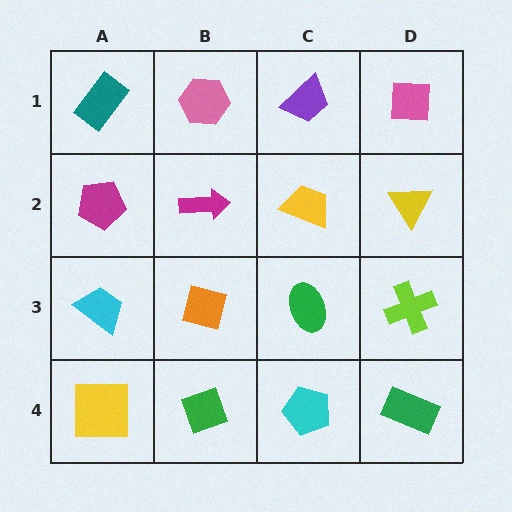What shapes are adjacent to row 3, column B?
A magenta arrow (row 2, column B), a green diamond (row 4, column B), a cyan trapezoid (row 3, column A), a green ellipse (row 3, column C).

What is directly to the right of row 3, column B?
A green ellipse.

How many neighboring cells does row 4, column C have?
3.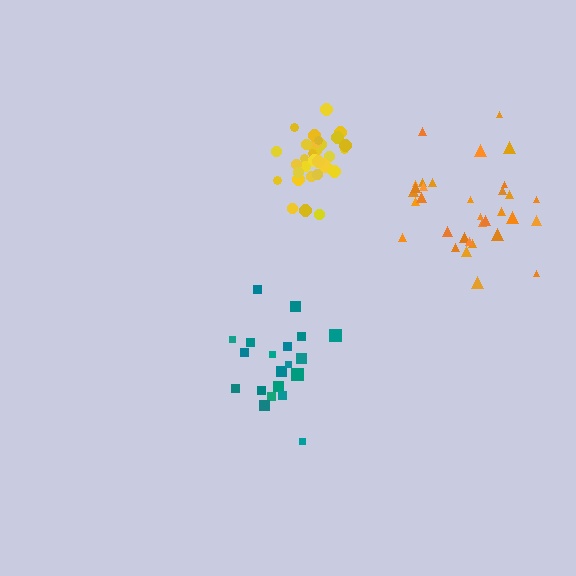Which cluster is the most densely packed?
Yellow.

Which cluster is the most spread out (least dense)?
Orange.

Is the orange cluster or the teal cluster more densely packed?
Teal.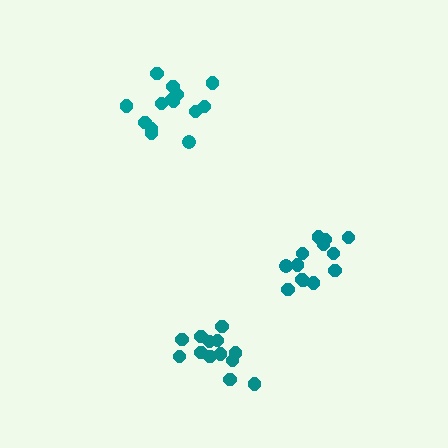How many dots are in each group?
Group 1: 13 dots, Group 2: 14 dots, Group 3: 13 dots (40 total).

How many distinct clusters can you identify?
There are 3 distinct clusters.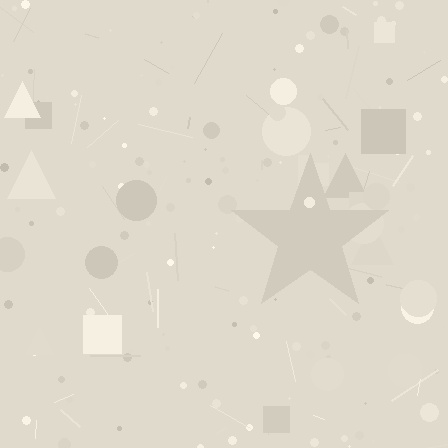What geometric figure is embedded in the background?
A star is embedded in the background.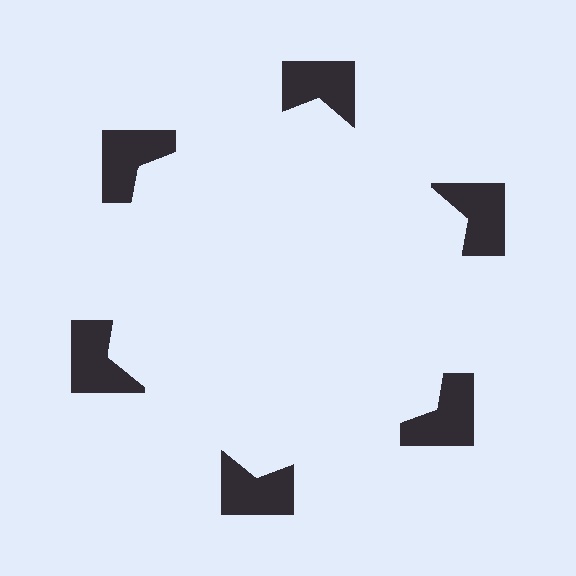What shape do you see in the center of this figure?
An illusory hexagon — its edges are inferred from the aligned wedge cuts in the notched squares, not physically drawn.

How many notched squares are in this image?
There are 6 — one at each vertex of the illusory hexagon.